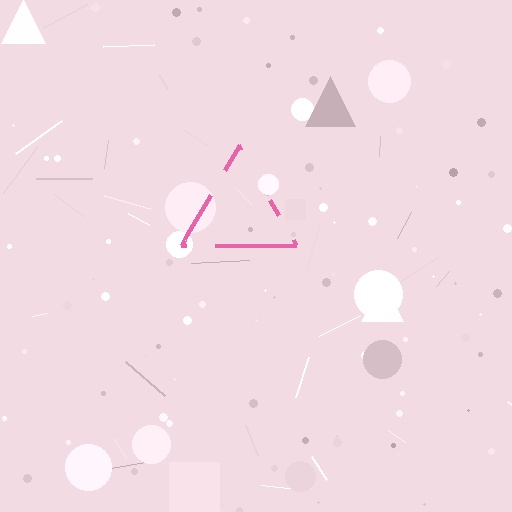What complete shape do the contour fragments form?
The contour fragments form a triangle.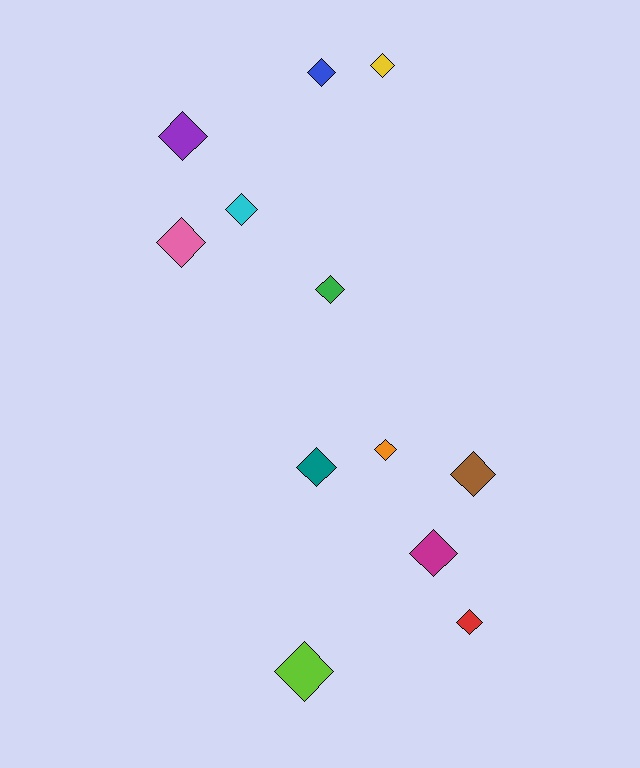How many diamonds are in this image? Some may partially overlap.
There are 12 diamonds.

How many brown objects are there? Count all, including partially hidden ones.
There is 1 brown object.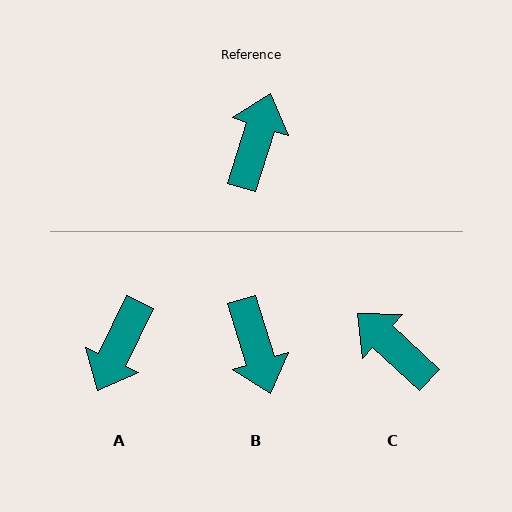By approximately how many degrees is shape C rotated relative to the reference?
Approximately 65 degrees counter-clockwise.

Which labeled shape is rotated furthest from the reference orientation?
A, about 172 degrees away.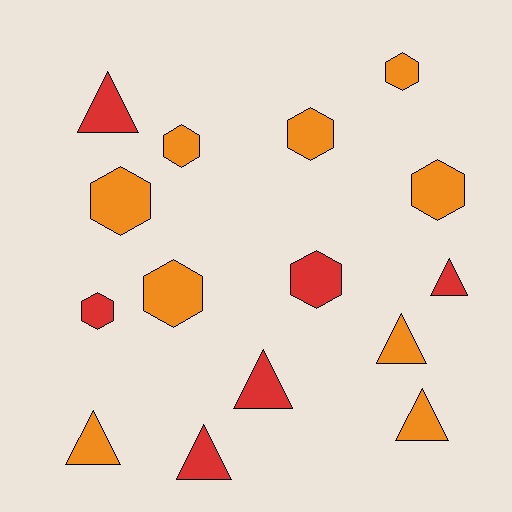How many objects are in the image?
There are 15 objects.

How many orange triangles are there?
There are 3 orange triangles.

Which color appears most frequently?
Orange, with 9 objects.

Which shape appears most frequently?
Hexagon, with 8 objects.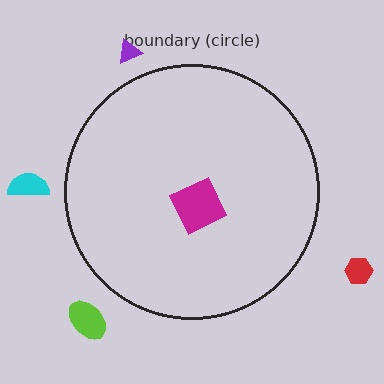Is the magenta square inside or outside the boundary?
Inside.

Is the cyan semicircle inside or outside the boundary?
Outside.